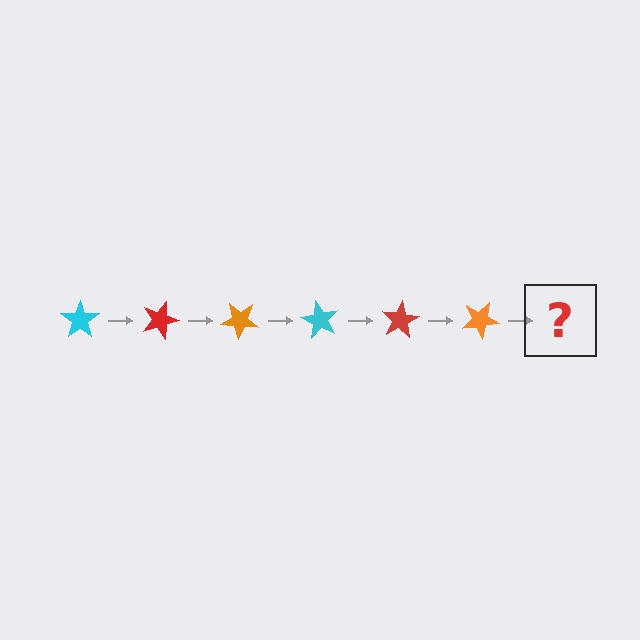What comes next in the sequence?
The next element should be a cyan star, rotated 120 degrees from the start.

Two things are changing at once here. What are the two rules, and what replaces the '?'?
The two rules are that it rotates 20 degrees each step and the color cycles through cyan, red, and orange. The '?' should be a cyan star, rotated 120 degrees from the start.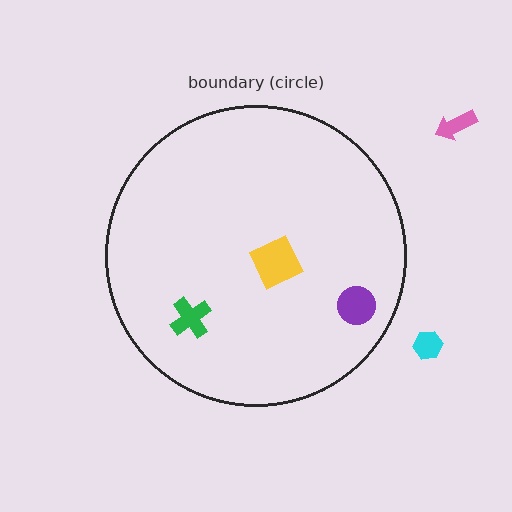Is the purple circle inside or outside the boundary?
Inside.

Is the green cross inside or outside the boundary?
Inside.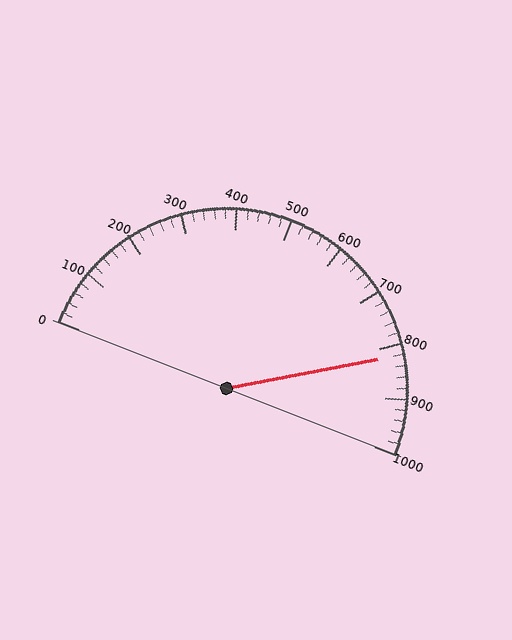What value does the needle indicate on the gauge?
The needle indicates approximately 820.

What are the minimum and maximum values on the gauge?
The gauge ranges from 0 to 1000.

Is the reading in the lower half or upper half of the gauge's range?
The reading is in the upper half of the range (0 to 1000).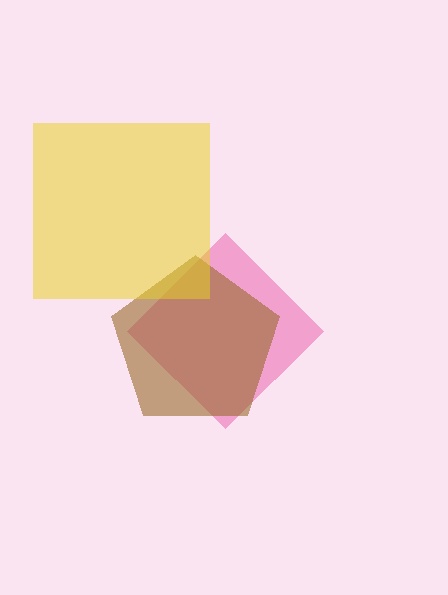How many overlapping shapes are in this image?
There are 3 overlapping shapes in the image.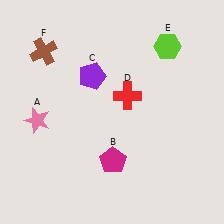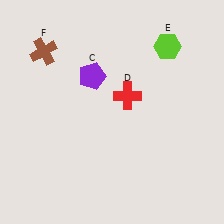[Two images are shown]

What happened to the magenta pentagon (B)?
The magenta pentagon (B) was removed in Image 2. It was in the bottom-right area of Image 1.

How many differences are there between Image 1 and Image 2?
There are 2 differences between the two images.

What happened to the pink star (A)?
The pink star (A) was removed in Image 2. It was in the bottom-left area of Image 1.